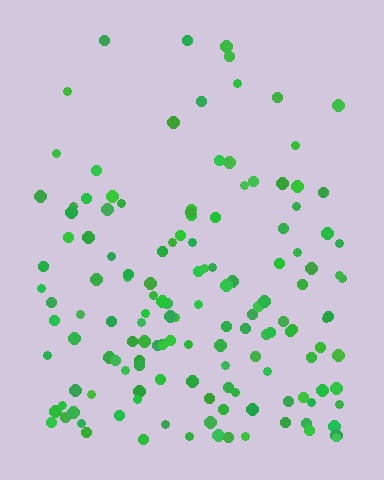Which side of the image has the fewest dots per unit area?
The top.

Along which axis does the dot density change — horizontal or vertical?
Vertical.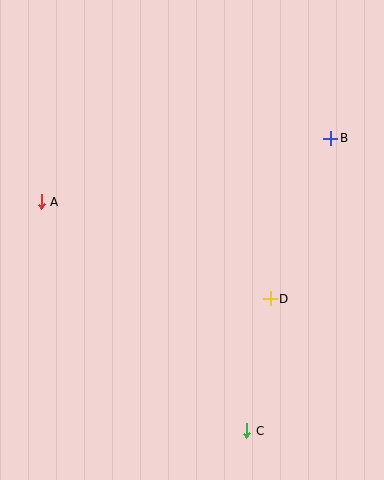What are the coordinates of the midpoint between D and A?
The midpoint between D and A is at (156, 250).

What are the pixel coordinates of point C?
Point C is at (247, 431).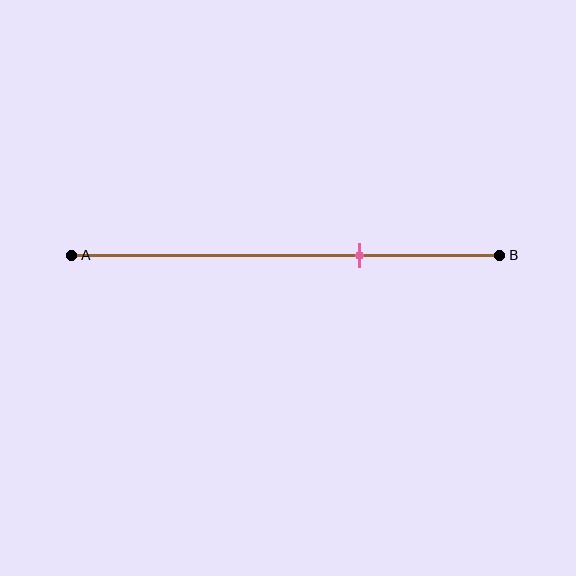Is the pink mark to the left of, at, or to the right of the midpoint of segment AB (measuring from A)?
The pink mark is to the right of the midpoint of segment AB.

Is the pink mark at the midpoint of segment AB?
No, the mark is at about 65% from A, not at the 50% midpoint.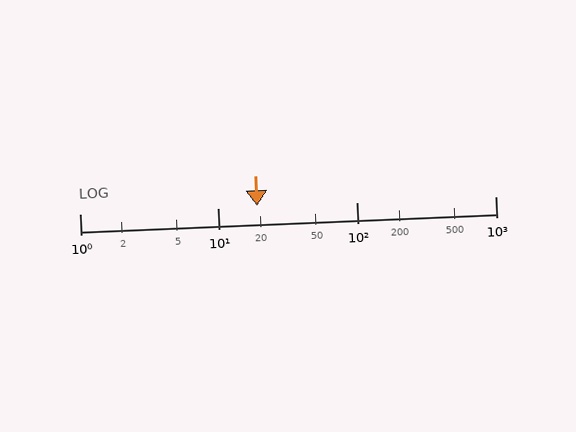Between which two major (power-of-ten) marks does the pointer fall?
The pointer is between 10 and 100.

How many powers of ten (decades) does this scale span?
The scale spans 3 decades, from 1 to 1000.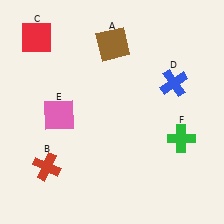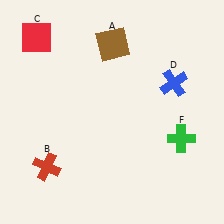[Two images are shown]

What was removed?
The pink square (E) was removed in Image 2.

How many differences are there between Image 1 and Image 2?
There is 1 difference between the two images.